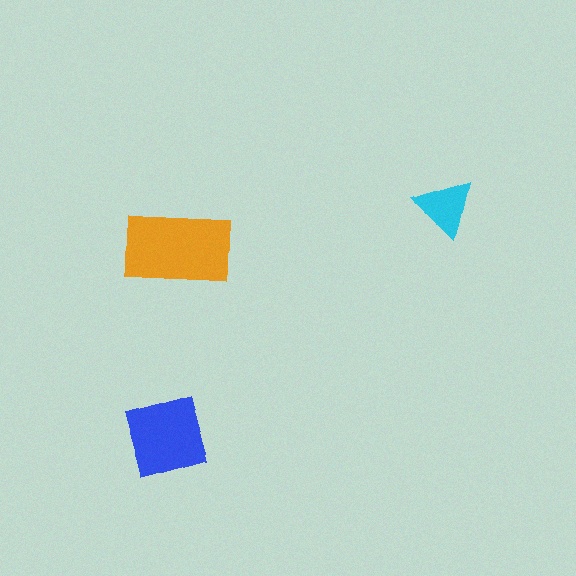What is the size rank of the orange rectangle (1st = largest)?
1st.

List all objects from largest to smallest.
The orange rectangle, the blue diamond, the cyan triangle.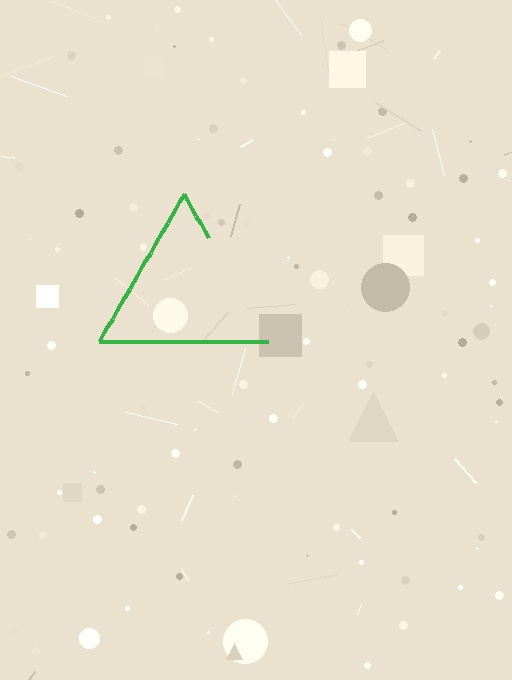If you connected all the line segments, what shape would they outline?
They would outline a triangle.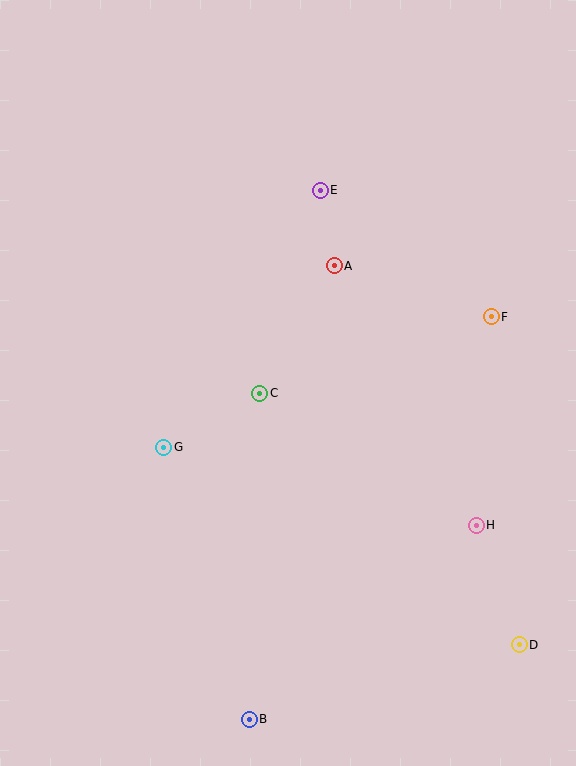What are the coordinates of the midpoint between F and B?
The midpoint between F and B is at (370, 518).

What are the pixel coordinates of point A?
Point A is at (334, 266).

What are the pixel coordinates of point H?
Point H is at (476, 525).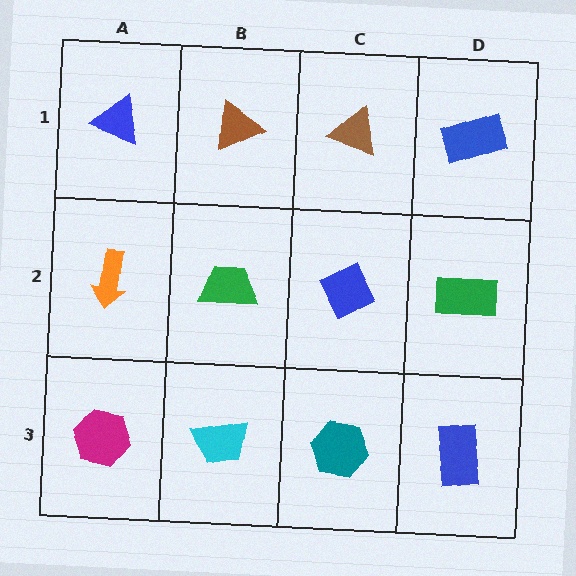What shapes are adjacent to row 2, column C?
A brown triangle (row 1, column C), a teal hexagon (row 3, column C), a green trapezoid (row 2, column B), a green rectangle (row 2, column D).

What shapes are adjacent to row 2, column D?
A blue rectangle (row 1, column D), a blue rectangle (row 3, column D), a blue diamond (row 2, column C).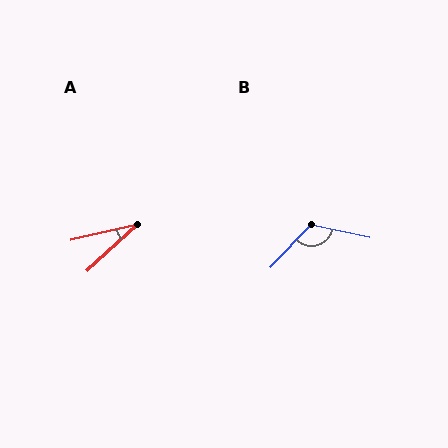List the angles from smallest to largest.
A (30°), B (121°).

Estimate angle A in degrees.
Approximately 30 degrees.